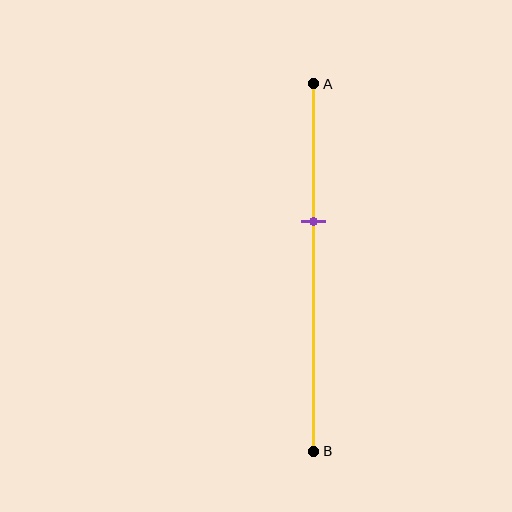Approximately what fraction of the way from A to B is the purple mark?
The purple mark is approximately 35% of the way from A to B.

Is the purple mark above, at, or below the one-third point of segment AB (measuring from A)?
The purple mark is below the one-third point of segment AB.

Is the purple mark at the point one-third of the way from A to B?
No, the mark is at about 35% from A, not at the 33% one-third point.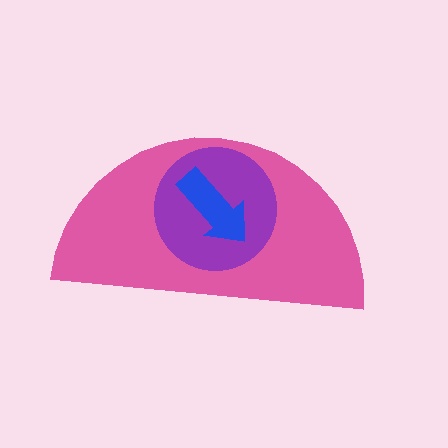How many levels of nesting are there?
3.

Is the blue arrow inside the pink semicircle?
Yes.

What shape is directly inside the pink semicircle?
The purple circle.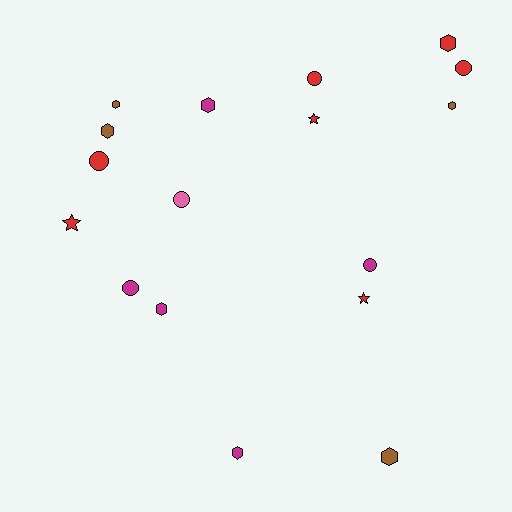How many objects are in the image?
There are 17 objects.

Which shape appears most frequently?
Hexagon, with 8 objects.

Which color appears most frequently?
Red, with 7 objects.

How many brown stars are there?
There are no brown stars.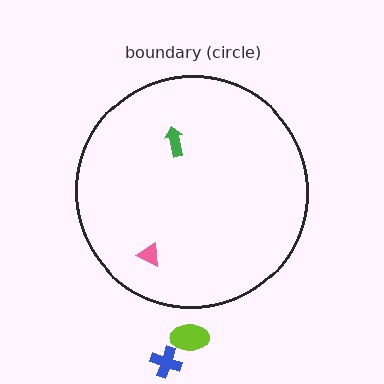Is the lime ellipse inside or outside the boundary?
Outside.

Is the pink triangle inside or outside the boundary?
Inside.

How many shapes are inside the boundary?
2 inside, 2 outside.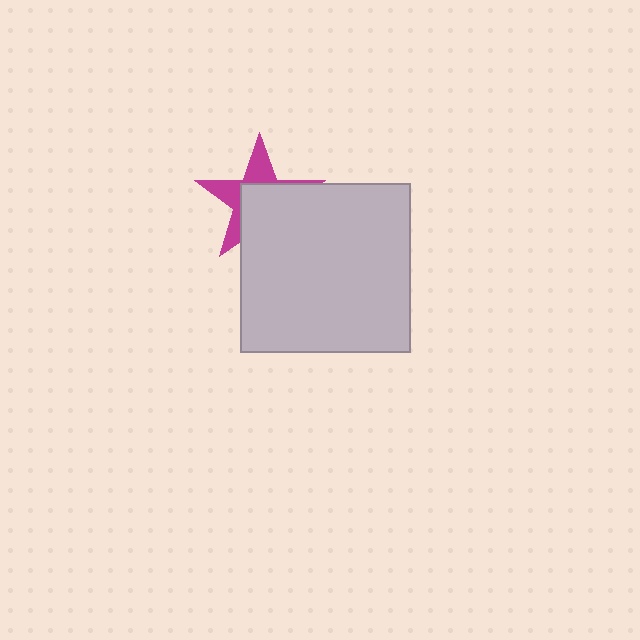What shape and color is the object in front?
The object in front is a light gray square.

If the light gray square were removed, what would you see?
You would see the complete magenta star.